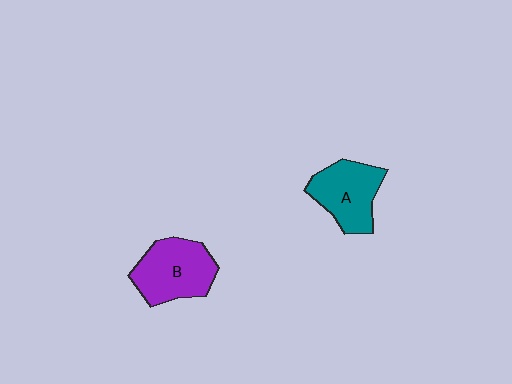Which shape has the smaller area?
Shape A (teal).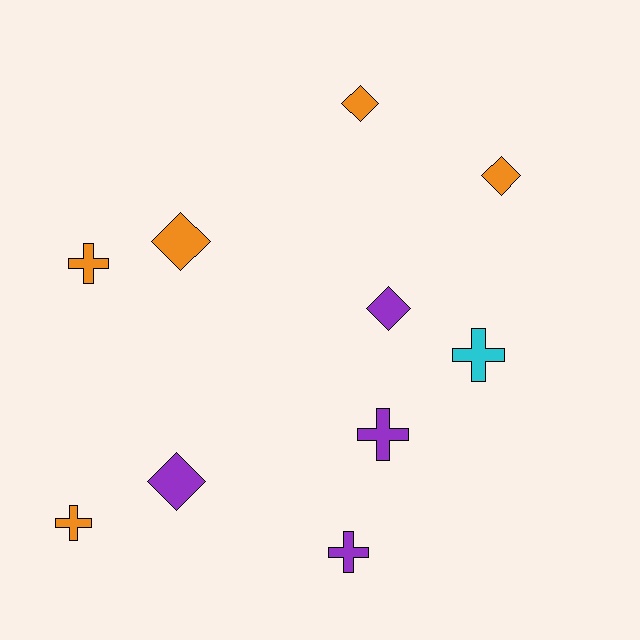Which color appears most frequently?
Orange, with 5 objects.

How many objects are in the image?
There are 10 objects.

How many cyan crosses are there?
There is 1 cyan cross.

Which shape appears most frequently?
Cross, with 5 objects.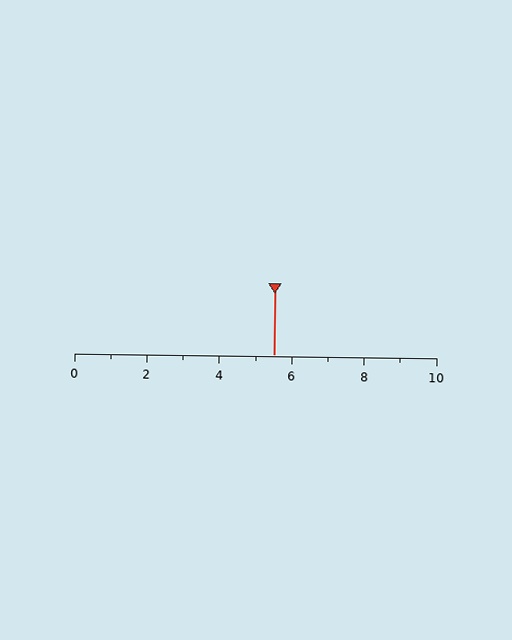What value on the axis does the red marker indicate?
The marker indicates approximately 5.5.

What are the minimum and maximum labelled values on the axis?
The axis runs from 0 to 10.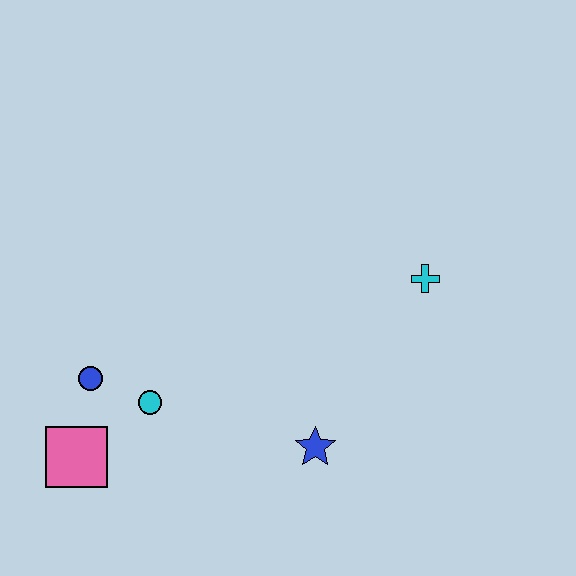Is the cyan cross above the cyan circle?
Yes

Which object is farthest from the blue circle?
The cyan cross is farthest from the blue circle.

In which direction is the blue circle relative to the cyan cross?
The blue circle is to the left of the cyan cross.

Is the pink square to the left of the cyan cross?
Yes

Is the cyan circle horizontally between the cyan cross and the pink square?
Yes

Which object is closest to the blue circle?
The cyan circle is closest to the blue circle.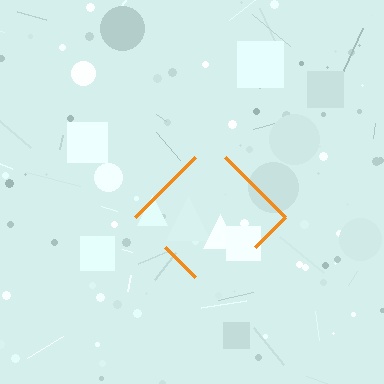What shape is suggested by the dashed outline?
The dashed outline suggests a diamond.